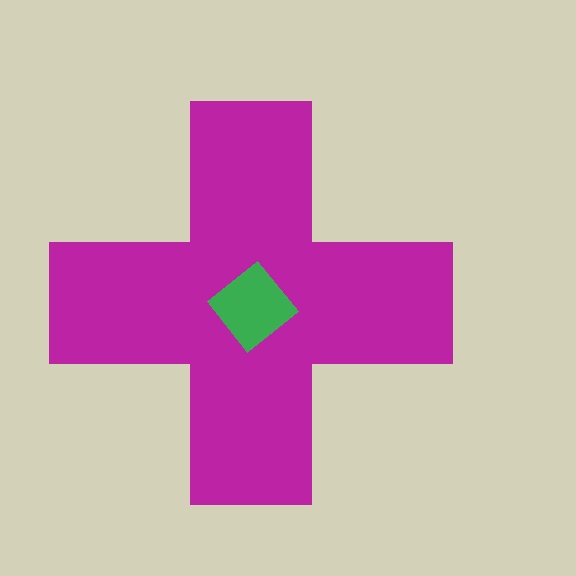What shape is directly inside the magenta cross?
The green diamond.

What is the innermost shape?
The green diamond.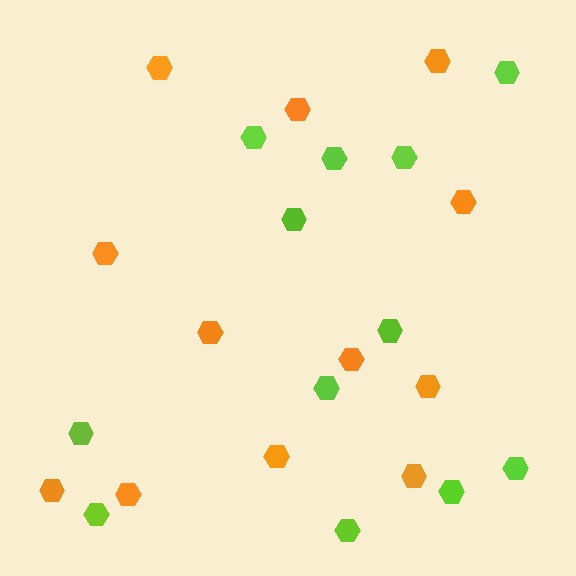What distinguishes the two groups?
There are 2 groups: one group of orange hexagons (12) and one group of lime hexagons (12).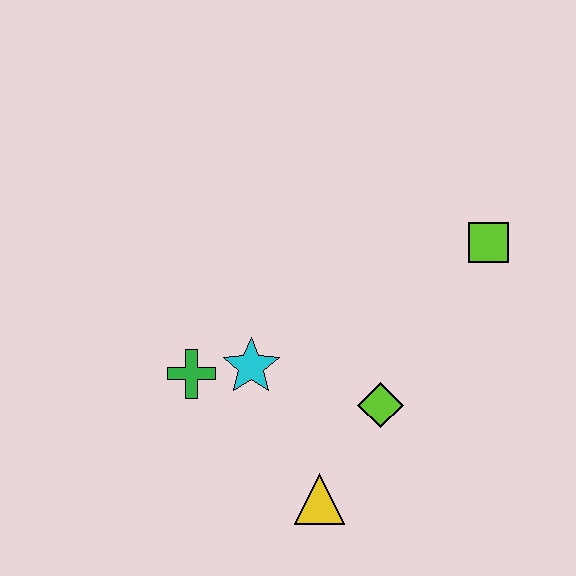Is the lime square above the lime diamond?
Yes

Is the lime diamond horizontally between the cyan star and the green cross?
No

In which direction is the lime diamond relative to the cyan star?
The lime diamond is to the right of the cyan star.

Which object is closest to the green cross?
The cyan star is closest to the green cross.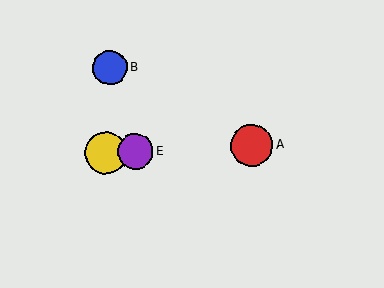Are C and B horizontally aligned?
No, C is at y≈152 and B is at y≈68.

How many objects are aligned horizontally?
4 objects (A, C, D, E) are aligned horizontally.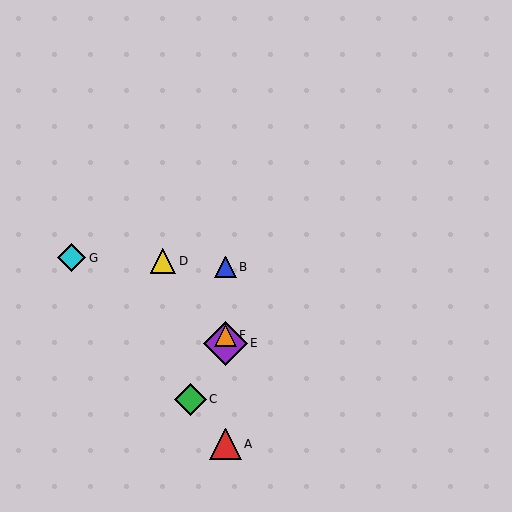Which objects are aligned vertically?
Objects A, B, E, F are aligned vertically.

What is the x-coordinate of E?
Object E is at x≈225.